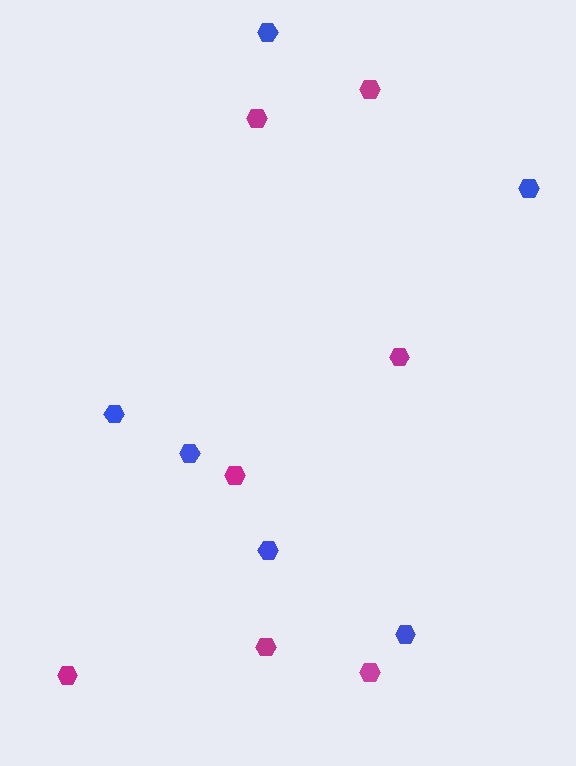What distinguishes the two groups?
There are 2 groups: one group of magenta hexagons (7) and one group of blue hexagons (6).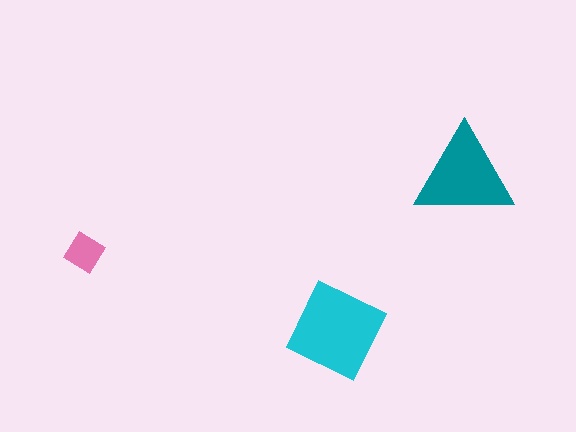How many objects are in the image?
There are 3 objects in the image.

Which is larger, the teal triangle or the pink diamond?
The teal triangle.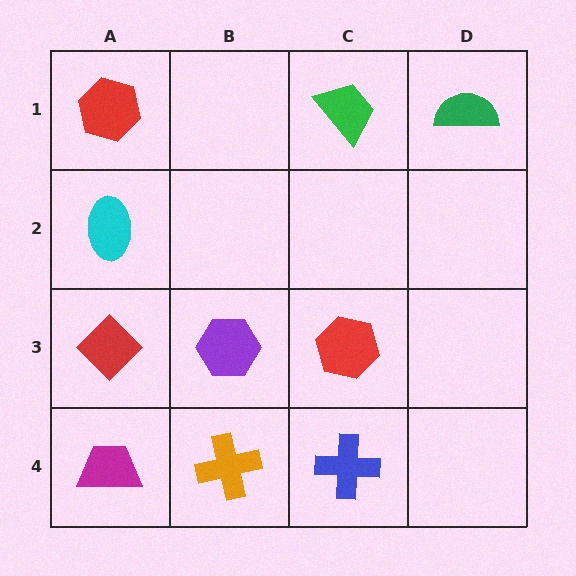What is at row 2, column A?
A cyan ellipse.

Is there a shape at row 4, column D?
No, that cell is empty.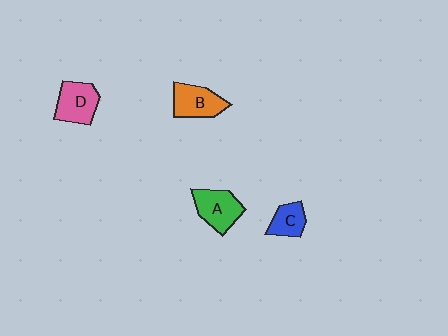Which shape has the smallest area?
Shape C (blue).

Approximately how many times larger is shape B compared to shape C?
Approximately 1.5 times.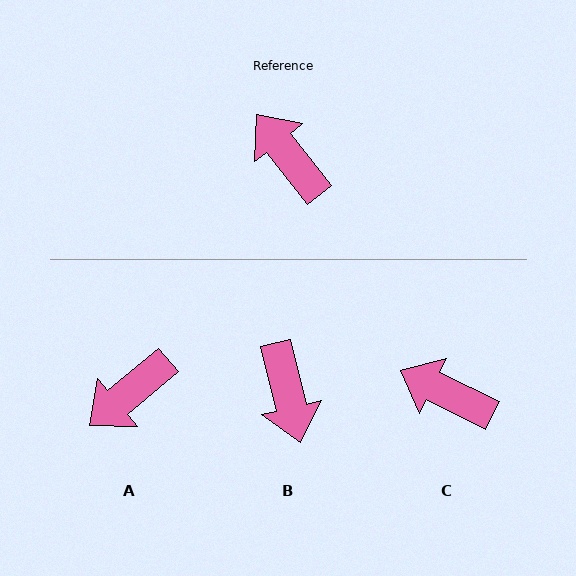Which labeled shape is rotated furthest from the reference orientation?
B, about 156 degrees away.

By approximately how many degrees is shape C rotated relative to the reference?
Approximately 26 degrees counter-clockwise.